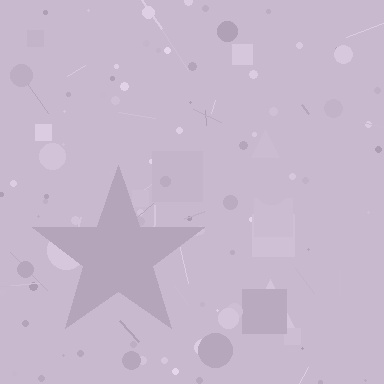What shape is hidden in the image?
A star is hidden in the image.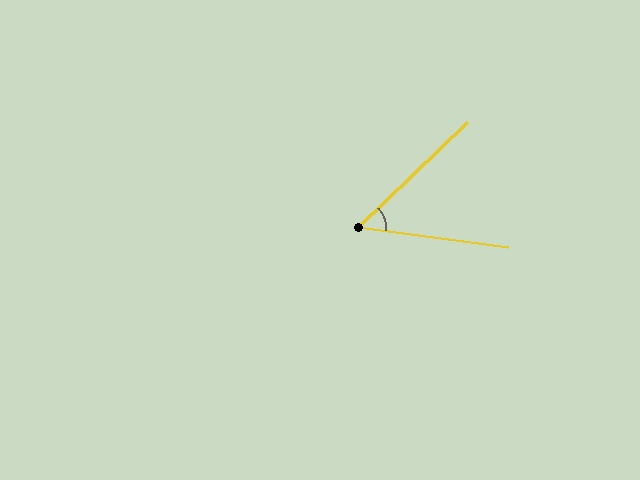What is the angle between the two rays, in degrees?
Approximately 52 degrees.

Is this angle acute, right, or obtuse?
It is acute.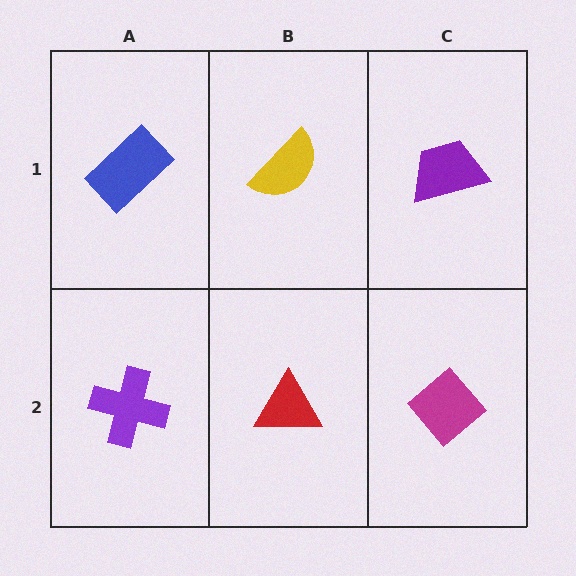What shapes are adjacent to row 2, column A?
A blue rectangle (row 1, column A), a red triangle (row 2, column B).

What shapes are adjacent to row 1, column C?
A magenta diamond (row 2, column C), a yellow semicircle (row 1, column B).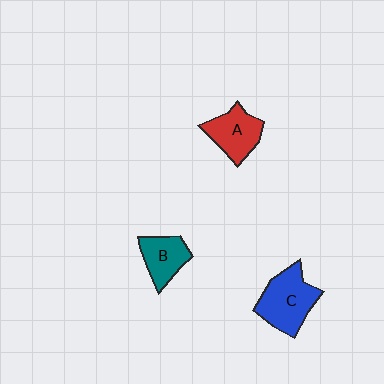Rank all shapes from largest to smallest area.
From largest to smallest: C (blue), A (red), B (teal).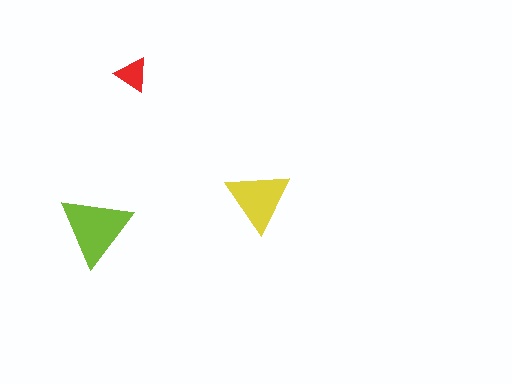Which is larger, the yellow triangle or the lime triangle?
The lime one.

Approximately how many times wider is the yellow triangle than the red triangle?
About 2 times wider.